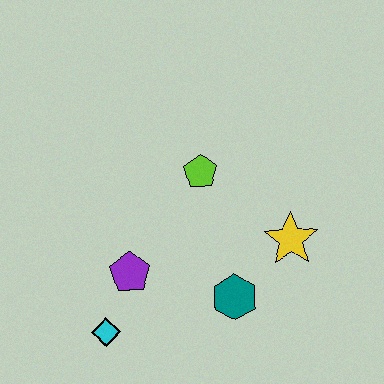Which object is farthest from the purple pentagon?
The yellow star is farthest from the purple pentagon.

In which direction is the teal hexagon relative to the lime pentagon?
The teal hexagon is below the lime pentagon.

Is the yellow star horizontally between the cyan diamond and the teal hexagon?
No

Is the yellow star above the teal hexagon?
Yes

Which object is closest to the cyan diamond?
The purple pentagon is closest to the cyan diamond.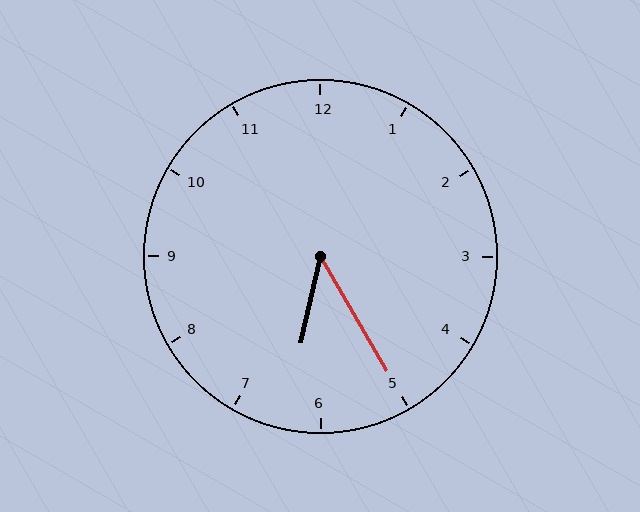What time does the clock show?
6:25.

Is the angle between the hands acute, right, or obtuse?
It is acute.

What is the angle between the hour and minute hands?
Approximately 42 degrees.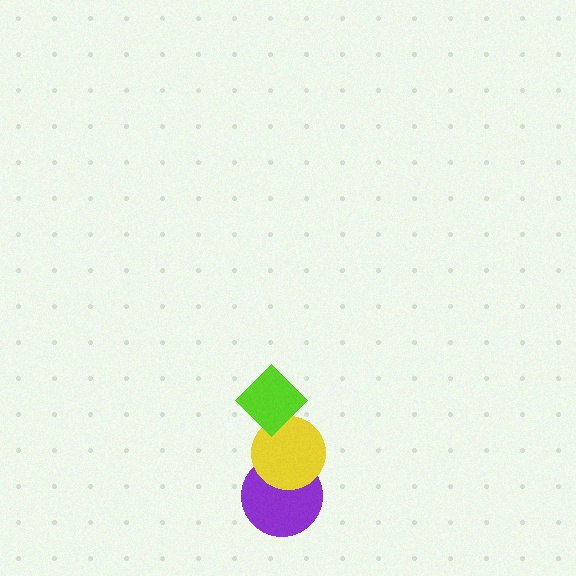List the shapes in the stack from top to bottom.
From top to bottom: the lime diamond, the yellow circle, the purple circle.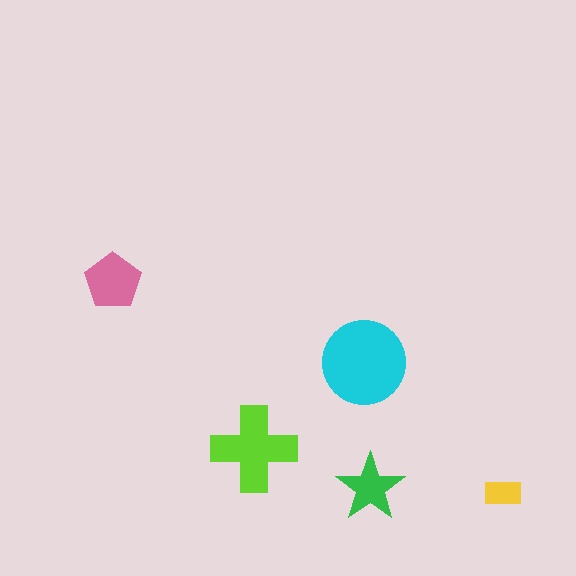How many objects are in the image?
There are 5 objects in the image.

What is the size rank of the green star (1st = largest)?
4th.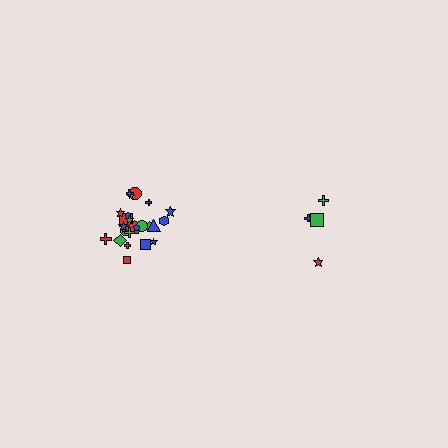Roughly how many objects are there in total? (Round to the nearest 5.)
Roughly 30 objects in total.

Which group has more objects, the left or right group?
The left group.